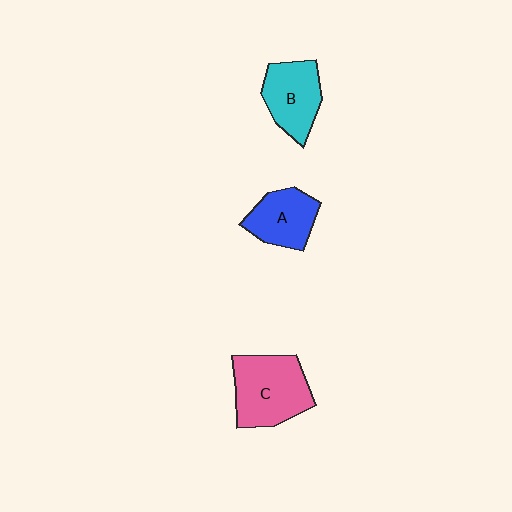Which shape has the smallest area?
Shape A (blue).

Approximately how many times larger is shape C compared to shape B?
Approximately 1.3 times.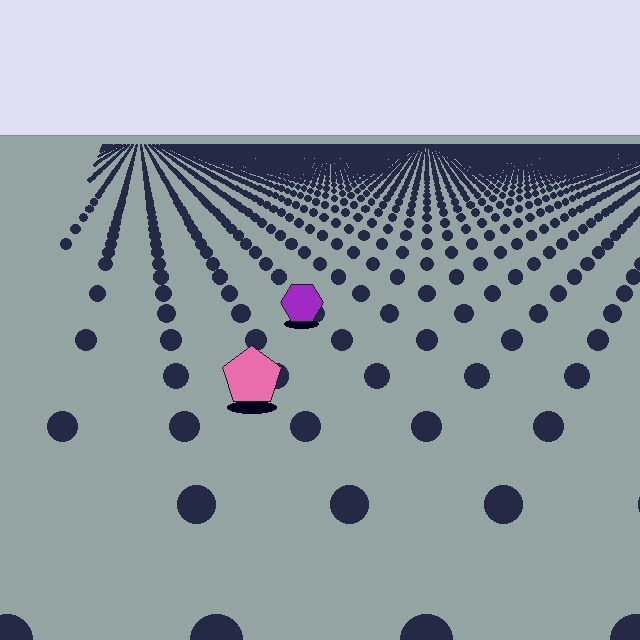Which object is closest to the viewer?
The pink pentagon is closest. The texture marks near it are larger and more spread out.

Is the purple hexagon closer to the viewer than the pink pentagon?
No. The pink pentagon is closer — you can tell from the texture gradient: the ground texture is coarser near it.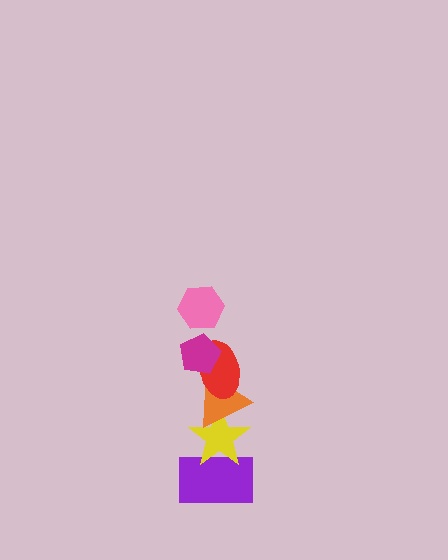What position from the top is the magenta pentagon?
The magenta pentagon is 2nd from the top.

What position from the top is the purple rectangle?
The purple rectangle is 6th from the top.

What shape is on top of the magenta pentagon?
The pink hexagon is on top of the magenta pentagon.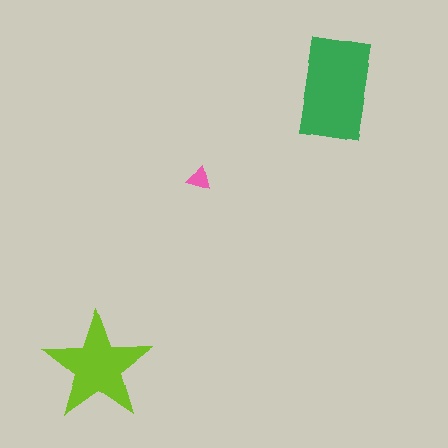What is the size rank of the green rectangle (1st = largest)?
1st.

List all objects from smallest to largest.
The pink triangle, the lime star, the green rectangle.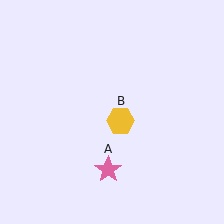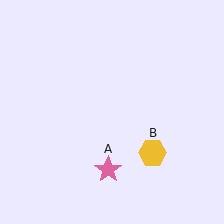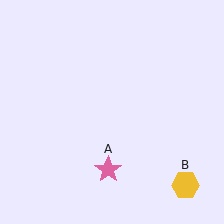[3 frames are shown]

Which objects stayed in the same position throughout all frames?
Pink star (object A) remained stationary.